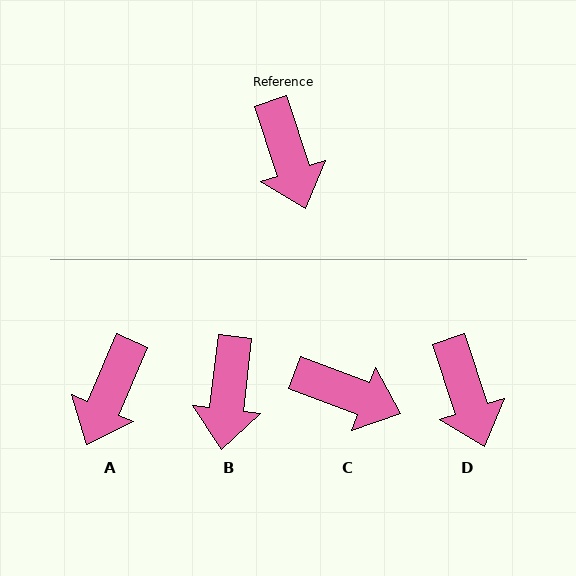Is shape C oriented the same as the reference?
No, it is off by about 51 degrees.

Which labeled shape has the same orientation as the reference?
D.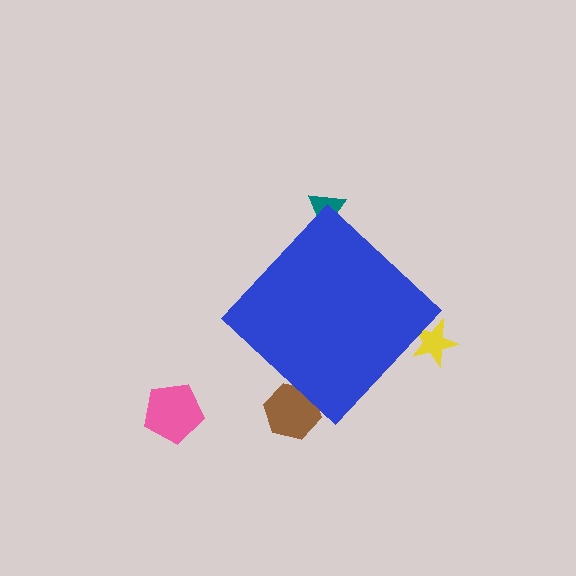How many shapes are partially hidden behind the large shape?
3 shapes are partially hidden.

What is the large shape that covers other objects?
A blue diamond.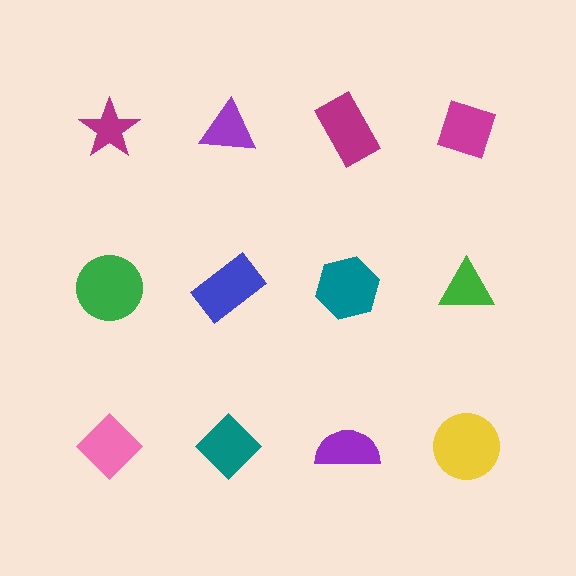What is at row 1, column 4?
A magenta diamond.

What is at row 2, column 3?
A teal hexagon.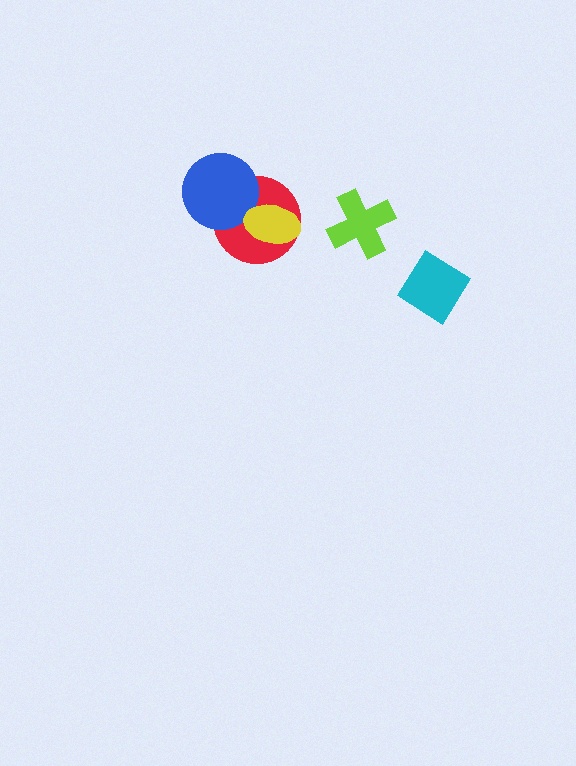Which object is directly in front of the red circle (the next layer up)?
The blue circle is directly in front of the red circle.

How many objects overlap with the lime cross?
0 objects overlap with the lime cross.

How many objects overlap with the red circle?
2 objects overlap with the red circle.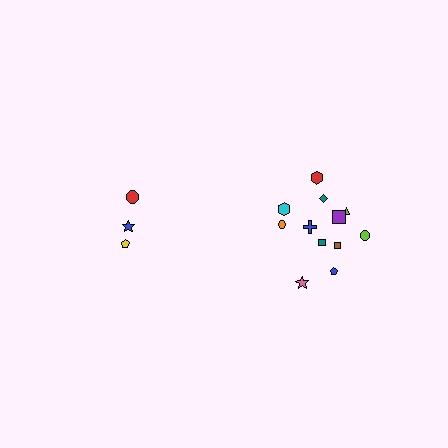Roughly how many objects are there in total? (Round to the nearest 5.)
Roughly 15 objects in total.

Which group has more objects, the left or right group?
The right group.